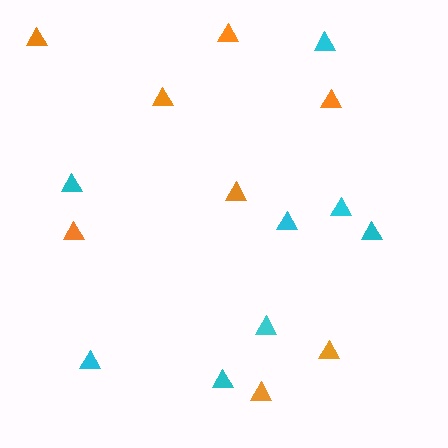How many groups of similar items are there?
There are 2 groups: one group of cyan triangles (8) and one group of orange triangles (8).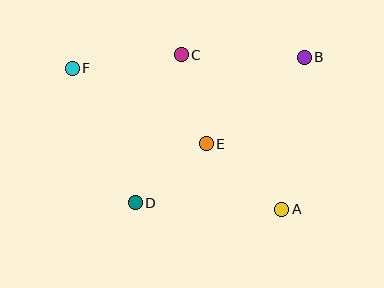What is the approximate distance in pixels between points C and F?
The distance between C and F is approximately 110 pixels.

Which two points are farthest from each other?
Points A and F are farthest from each other.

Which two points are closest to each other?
Points D and E are closest to each other.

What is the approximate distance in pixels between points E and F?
The distance between E and F is approximately 154 pixels.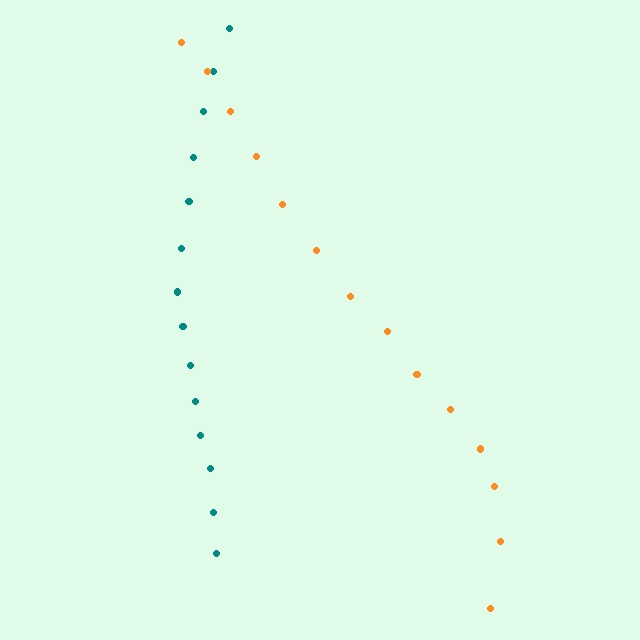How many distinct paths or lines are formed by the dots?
There are 2 distinct paths.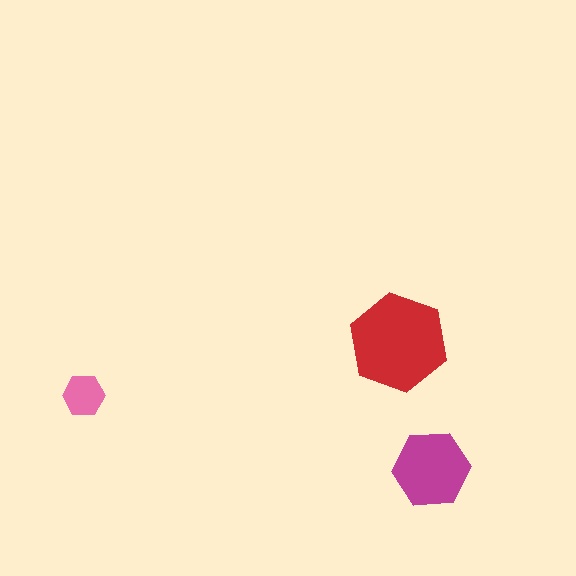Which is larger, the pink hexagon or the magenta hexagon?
The magenta one.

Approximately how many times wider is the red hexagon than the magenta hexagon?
About 1.5 times wider.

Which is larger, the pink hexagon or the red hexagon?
The red one.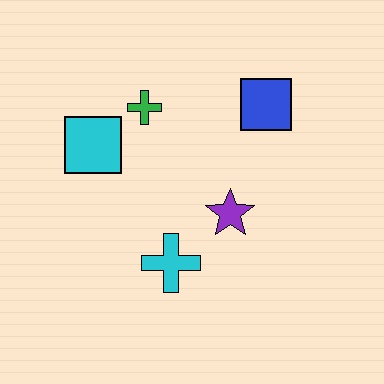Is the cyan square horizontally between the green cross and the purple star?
No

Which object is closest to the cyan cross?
The purple star is closest to the cyan cross.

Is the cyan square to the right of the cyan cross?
No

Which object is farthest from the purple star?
The cyan square is farthest from the purple star.